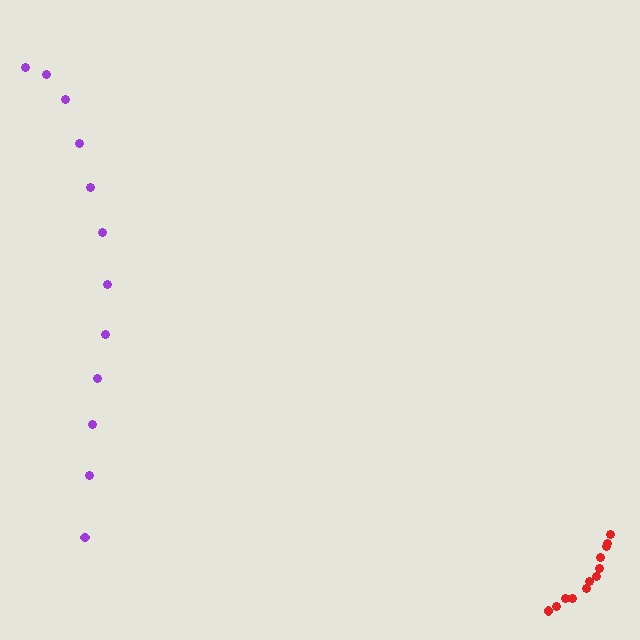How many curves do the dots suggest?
There are 2 distinct paths.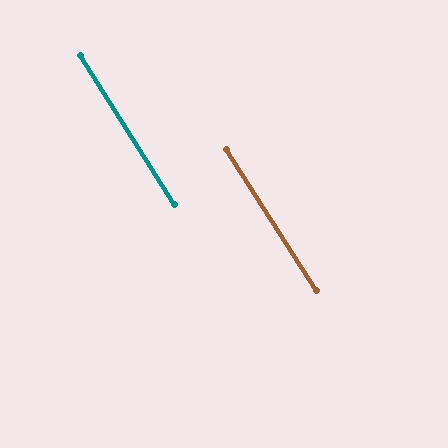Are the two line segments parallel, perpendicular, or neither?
Parallel — their directions differ by only 0.4°.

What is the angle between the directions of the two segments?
Approximately 0 degrees.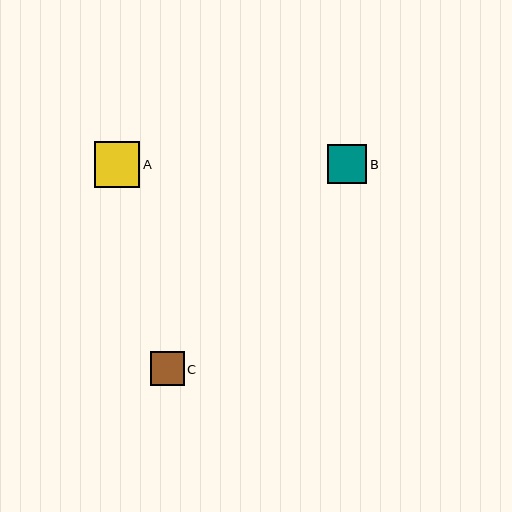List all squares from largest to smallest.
From largest to smallest: A, B, C.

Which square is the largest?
Square A is the largest with a size of approximately 45 pixels.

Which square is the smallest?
Square C is the smallest with a size of approximately 34 pixels.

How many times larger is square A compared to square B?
Square A is approximately 1.1 times the size of square B.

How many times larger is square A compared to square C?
Square A is approximately 1.3 times the size of square C.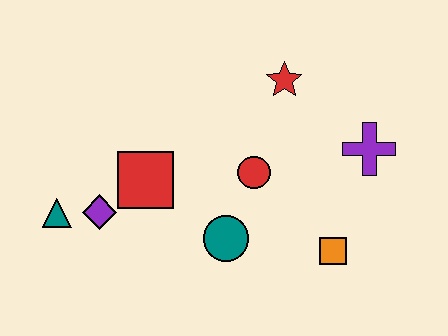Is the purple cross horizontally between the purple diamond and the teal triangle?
No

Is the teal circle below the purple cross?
Yes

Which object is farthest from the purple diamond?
The purple cross is farthest from the purple diamond.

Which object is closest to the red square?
The purple diamond is closest to the red square.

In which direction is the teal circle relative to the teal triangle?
The teal circle is to the right of the teal triangle.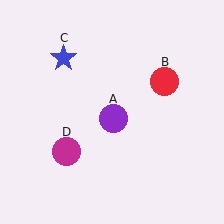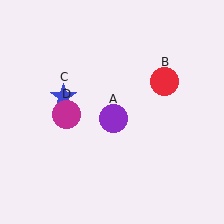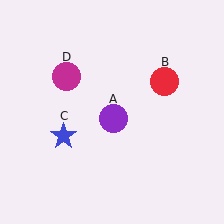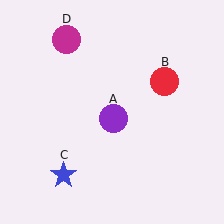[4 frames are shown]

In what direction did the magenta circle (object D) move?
The magenta circle (object D) moved up.